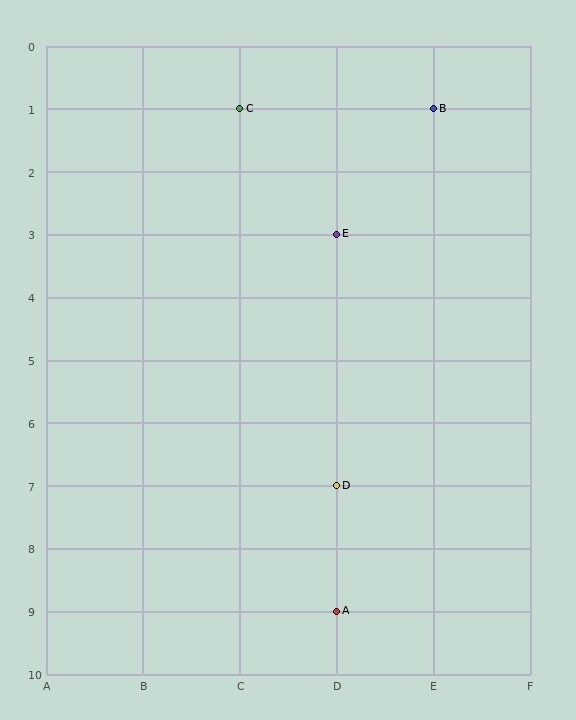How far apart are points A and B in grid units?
Points A and B are 1 column and 8 rows apart (about 8.1 grid units diagonally).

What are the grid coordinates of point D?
Point D is at grid coordinates (D, 7).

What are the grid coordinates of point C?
Point C is at grid coordinates (C, 1).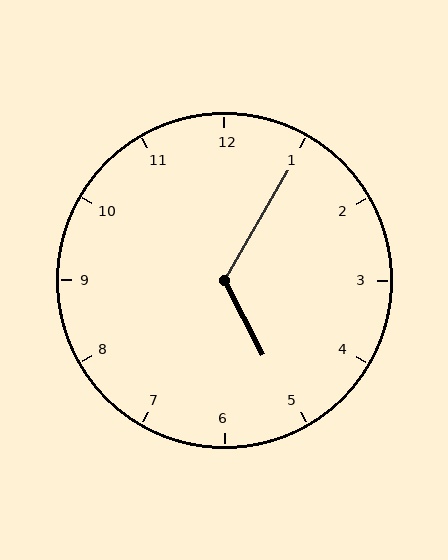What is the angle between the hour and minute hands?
Approximately 122 degrees.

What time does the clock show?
5:05.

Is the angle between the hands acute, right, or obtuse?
It is obtuse.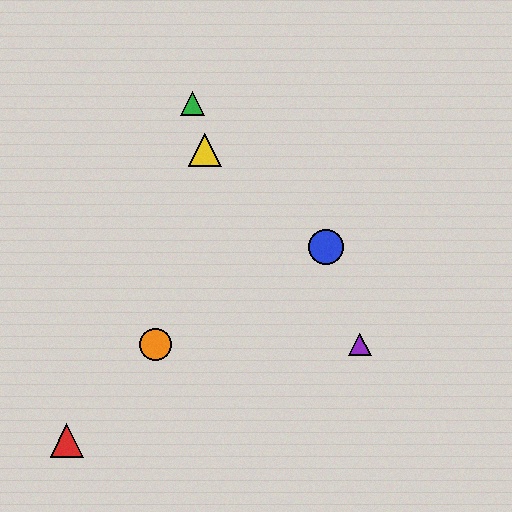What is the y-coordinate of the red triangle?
The red triangle is at y≈441.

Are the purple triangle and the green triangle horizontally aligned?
No, the purple triangle is at y≈345 and the green triangle is at y≈104.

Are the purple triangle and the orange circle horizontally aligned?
Yes, both are at y≈345.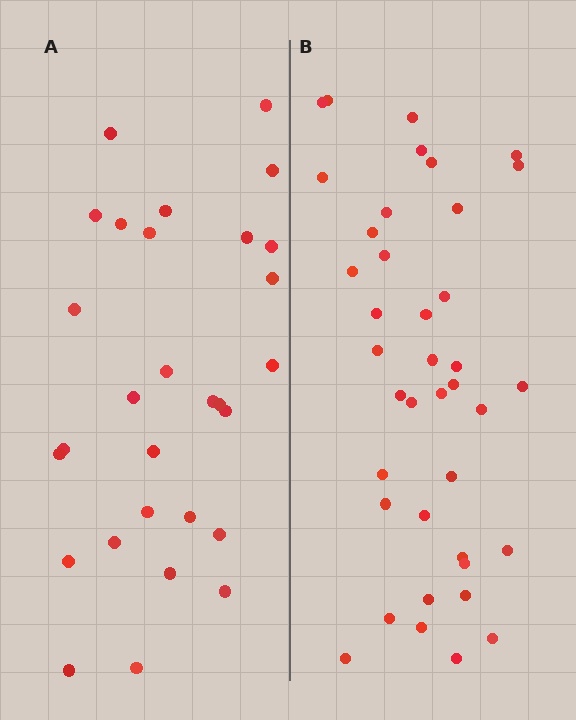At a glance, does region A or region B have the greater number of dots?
Region B (the right region) has more dots.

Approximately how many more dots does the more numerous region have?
Region B has roughly 10 or so more dots than region A.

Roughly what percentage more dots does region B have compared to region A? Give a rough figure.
About 35% more.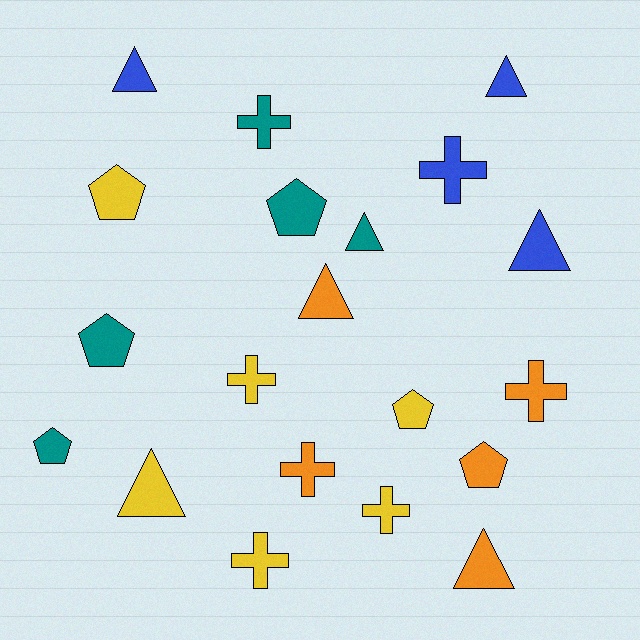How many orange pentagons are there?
There is 1 orange pentagon.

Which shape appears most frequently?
Triangle, with 7 objects.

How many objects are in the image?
There are 20 objects.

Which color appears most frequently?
Yellow, with 6 objects.